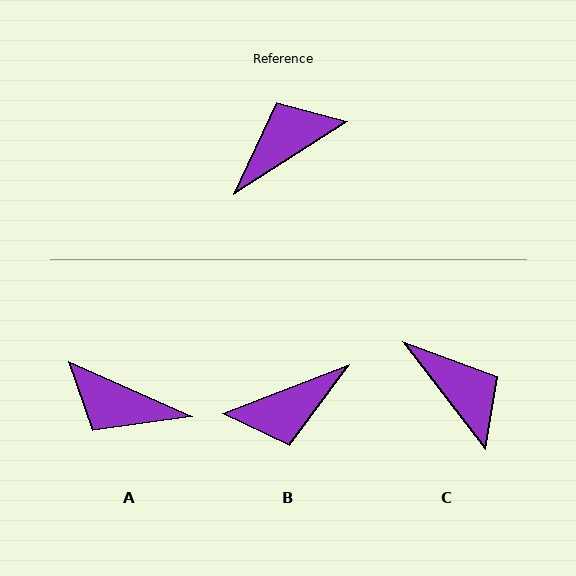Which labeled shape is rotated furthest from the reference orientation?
B, about 169 degrees away.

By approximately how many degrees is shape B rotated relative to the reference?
Approximately 169 degrees counter-clockwise.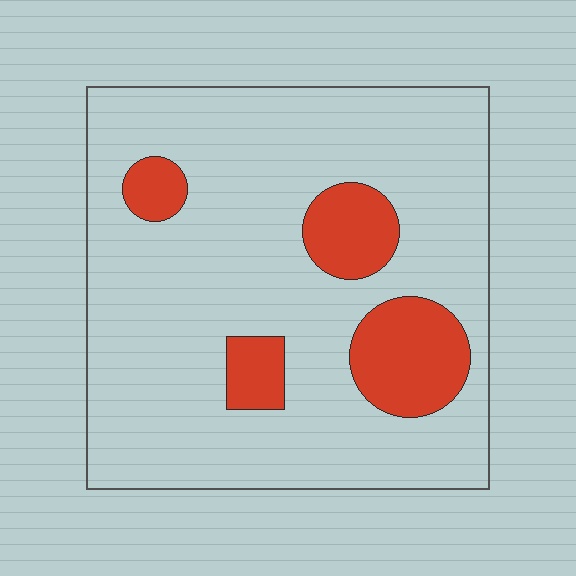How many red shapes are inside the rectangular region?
4.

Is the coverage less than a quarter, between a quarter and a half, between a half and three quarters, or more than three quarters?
Less than a quarter.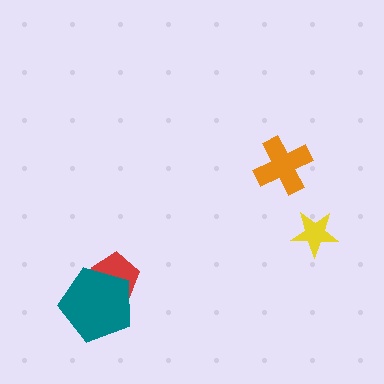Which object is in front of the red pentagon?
The teal pentagon is in front of the red pentagon.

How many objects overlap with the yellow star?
0 objects overlap with the yellow star.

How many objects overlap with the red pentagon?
1 object overlaps with the red pentagon.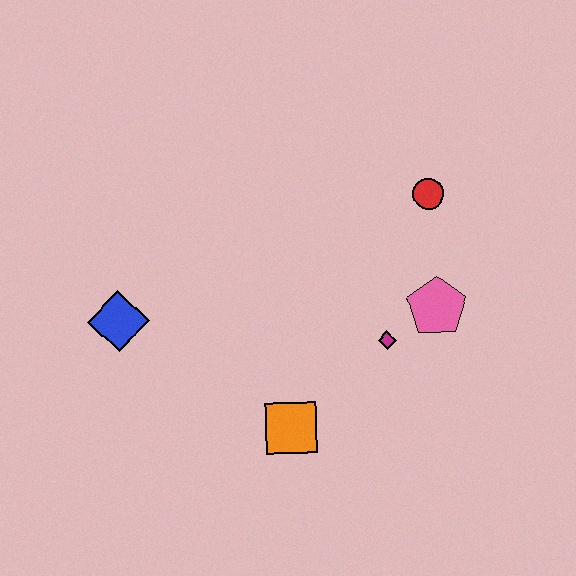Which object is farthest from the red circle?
The blue diamond is farthest from the red circle.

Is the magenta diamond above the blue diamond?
No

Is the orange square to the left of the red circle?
Yes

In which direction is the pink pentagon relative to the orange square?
The pink pentagon is to the right of the orange square.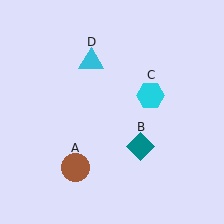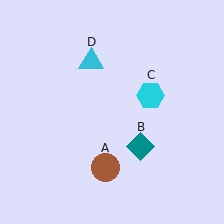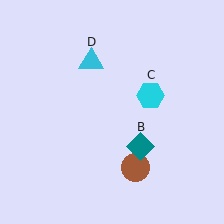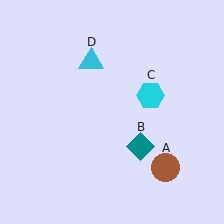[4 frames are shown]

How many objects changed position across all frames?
1 object changed position: brown circle (object A).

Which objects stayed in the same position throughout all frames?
Teal diamond (object B) and cyan hexagon (object C) and cyan triangle (object D) remained stationary.